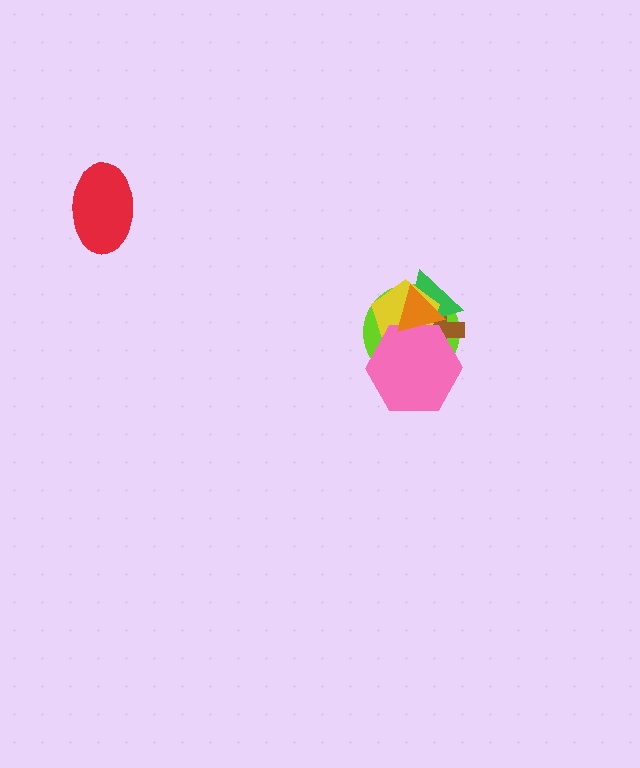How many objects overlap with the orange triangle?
5 objects overlap with the orange triangle.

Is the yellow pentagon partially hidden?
Yes, it is partially covered by another shape.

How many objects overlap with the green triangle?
5 objects overlap with the green triangle.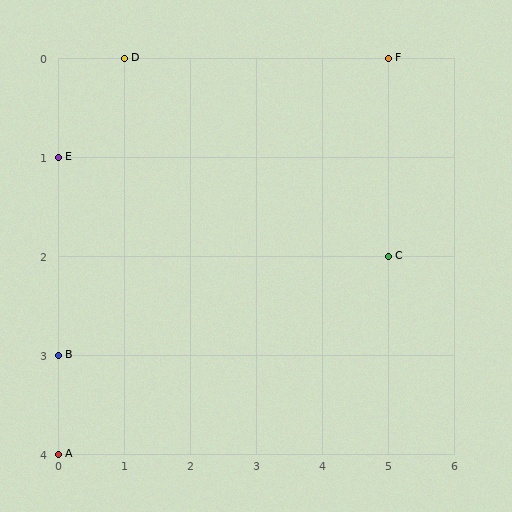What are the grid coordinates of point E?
Point E is at grid coordinates (0, 1).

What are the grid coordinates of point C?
Point C is at grid coordinates (5, 2).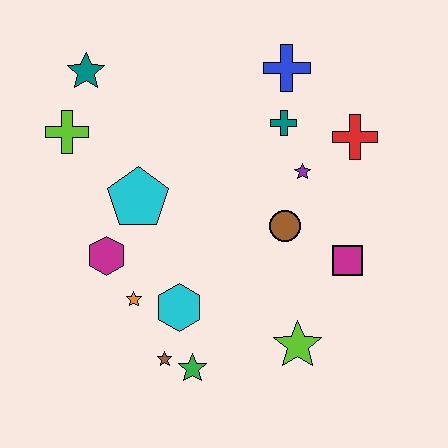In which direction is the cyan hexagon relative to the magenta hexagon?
The cyan hexagon is to the right of the magenta hexagon.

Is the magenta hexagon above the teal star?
No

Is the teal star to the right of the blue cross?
No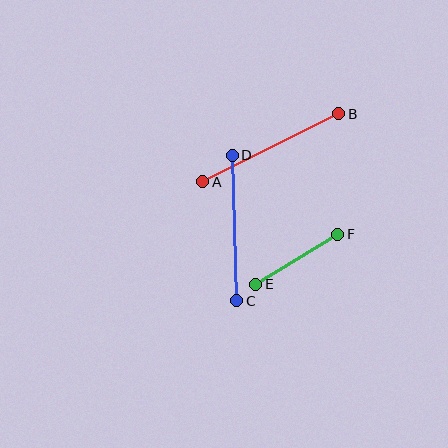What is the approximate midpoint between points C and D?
The midpoint is at approximately (235, 228) pixels.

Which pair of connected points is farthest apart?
Points A and B are farthest apart.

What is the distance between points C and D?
The distance is approximately 146 pixels.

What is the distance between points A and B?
The distance is approximately 152 pixels.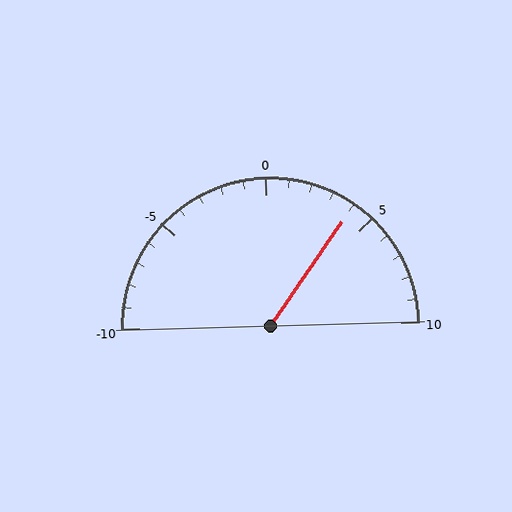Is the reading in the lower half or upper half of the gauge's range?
The reading is in the upper half of the range (-10 to 10).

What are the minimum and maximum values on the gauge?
The gauge ranges from -10 to 10.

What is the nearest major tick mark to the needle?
The nearest major tick mark is 5.